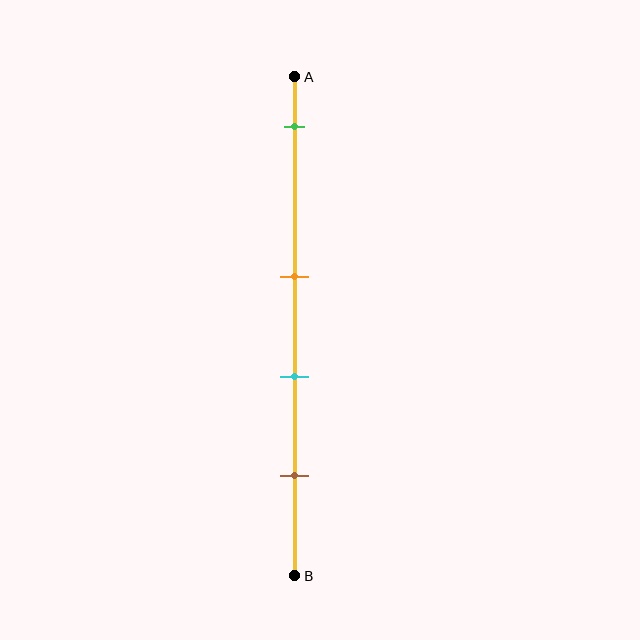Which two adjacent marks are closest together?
The orange and cyan marks are the closest adjacent pair.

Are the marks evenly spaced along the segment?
No, the marks are not evenly spaced.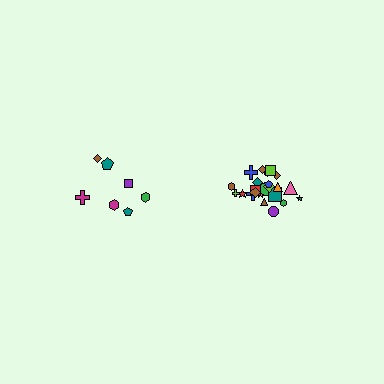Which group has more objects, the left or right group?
The right group.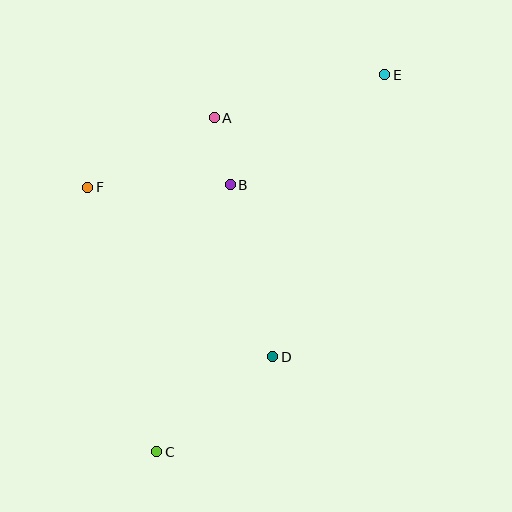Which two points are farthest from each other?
Points C and E are farthest from each other.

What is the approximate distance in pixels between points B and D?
The distance between B and D is approximately 177 pixels.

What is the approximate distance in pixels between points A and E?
The distance between A and E is approximately 176 pixels.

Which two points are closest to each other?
Points A and B are closest to each other.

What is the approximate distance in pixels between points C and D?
The distance between C and D is approximately 150 pixels.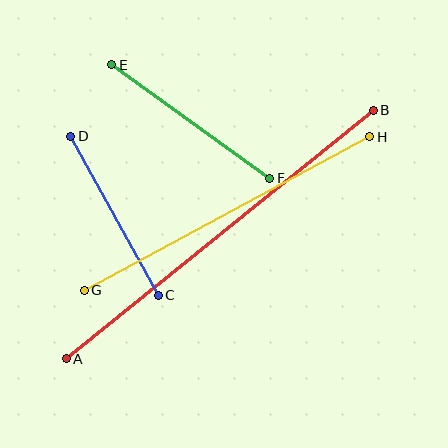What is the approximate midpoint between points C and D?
The midpoint is at approximately (114, 216) pixels.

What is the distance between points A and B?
The distance is approximately 395 pixels.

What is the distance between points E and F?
The distance is approximately 195 pixels.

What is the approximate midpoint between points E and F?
The midpoint is at approximately (191, 122) pixels.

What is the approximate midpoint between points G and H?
The midpoint is at approximately (227, 214) pixels.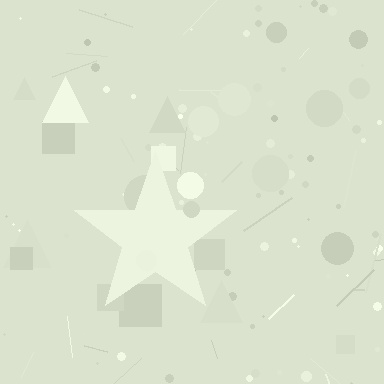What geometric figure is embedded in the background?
A star is embedded in the background.